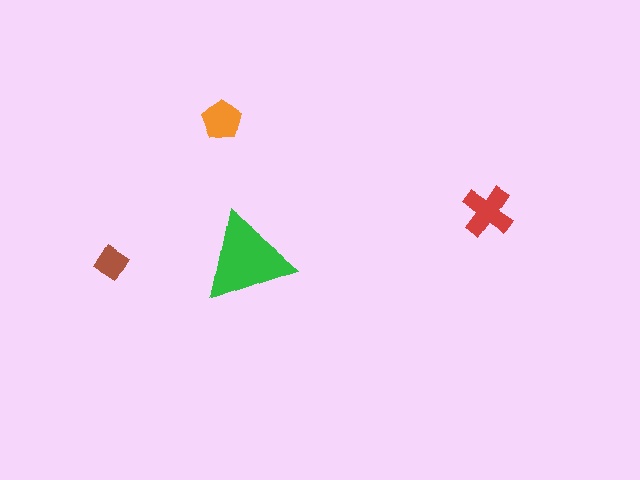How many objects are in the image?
There are 4 objects in the image.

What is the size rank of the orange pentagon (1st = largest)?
3rd.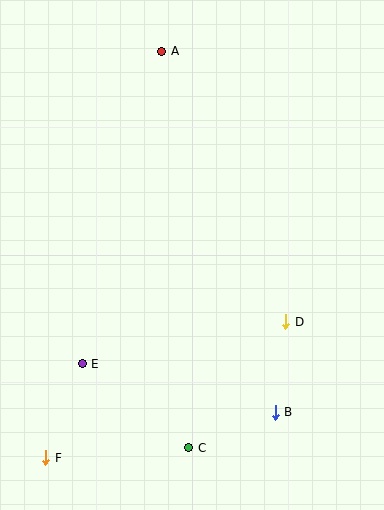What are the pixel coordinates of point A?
Point A is at (162, 51).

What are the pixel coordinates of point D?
Point D is at (286, 322).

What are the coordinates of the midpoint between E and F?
The midpoint between E and F is at (64, 411).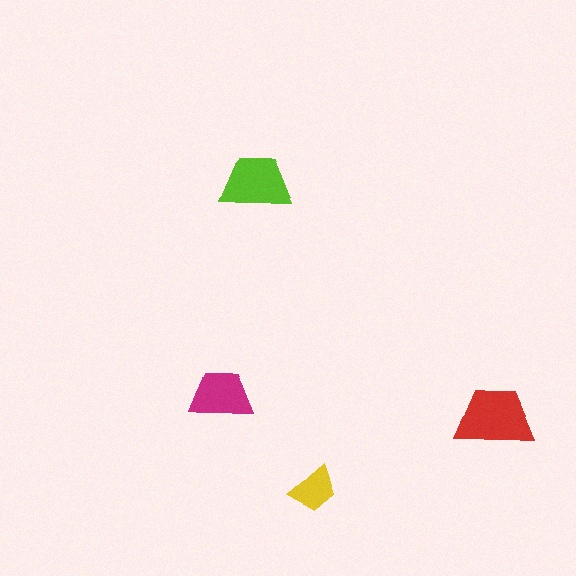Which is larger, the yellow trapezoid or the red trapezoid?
The red one.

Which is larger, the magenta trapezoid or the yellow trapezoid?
The magenta one.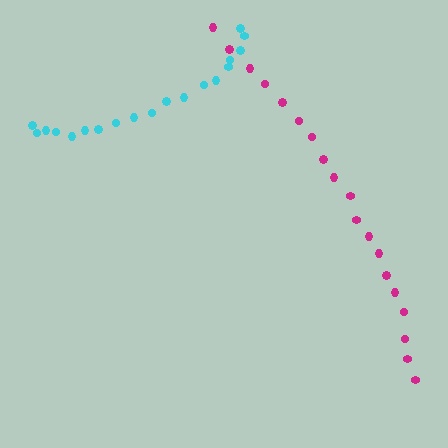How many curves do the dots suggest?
There are 2 distinct paths.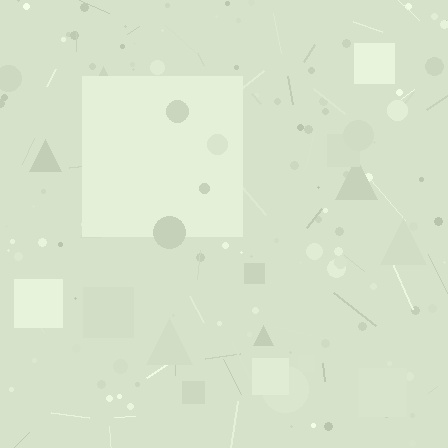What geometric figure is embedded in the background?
A square is embedded in the background.